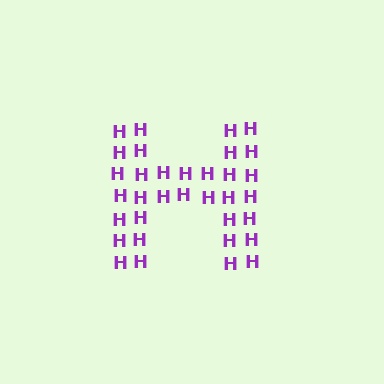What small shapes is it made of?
It is made of small letter H's.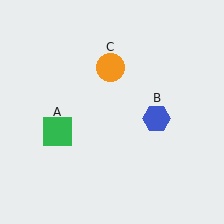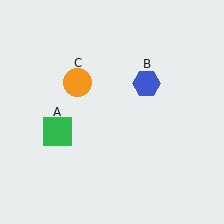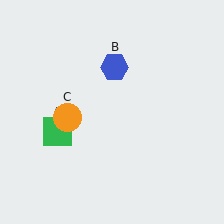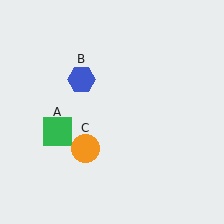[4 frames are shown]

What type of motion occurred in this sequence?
The blue hexagon (object B), orange circle (object C) rotated counterclockwise around the center of the scene.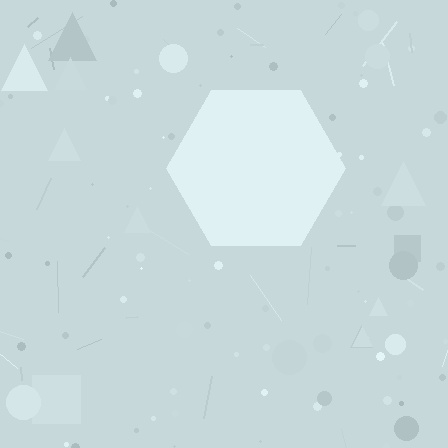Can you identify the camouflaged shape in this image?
The camouflaged shape is a hexagon.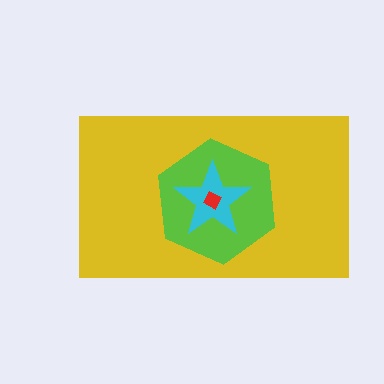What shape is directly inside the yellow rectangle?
The lime hexagon.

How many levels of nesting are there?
4.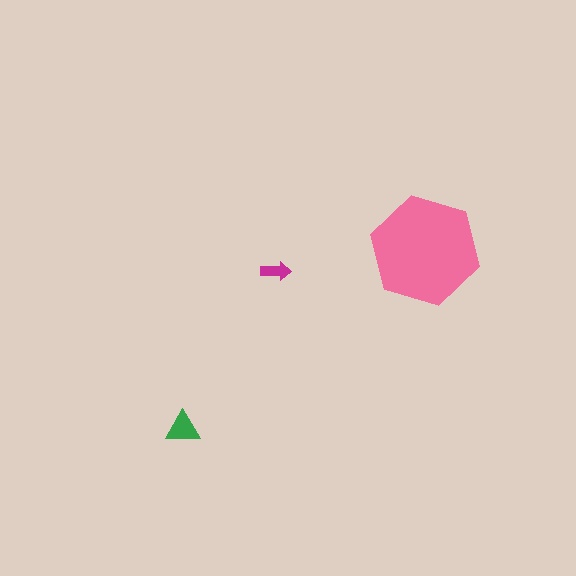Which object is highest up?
The pink hexagon is topmost.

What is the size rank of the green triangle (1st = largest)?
2nd.